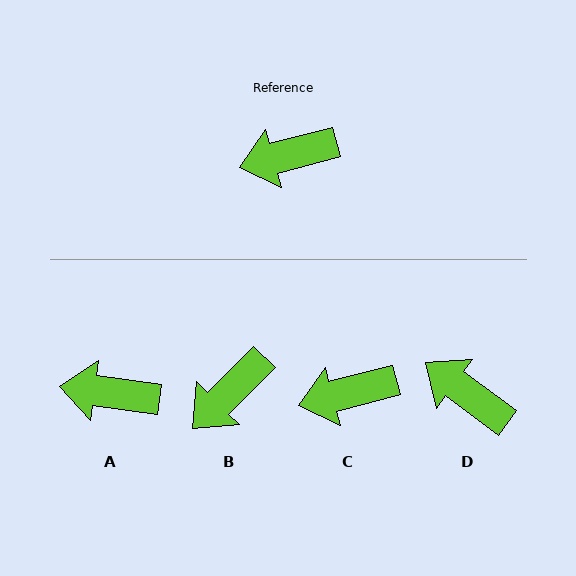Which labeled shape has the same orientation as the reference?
C.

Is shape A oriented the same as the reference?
No, it is off by about 22 degrees.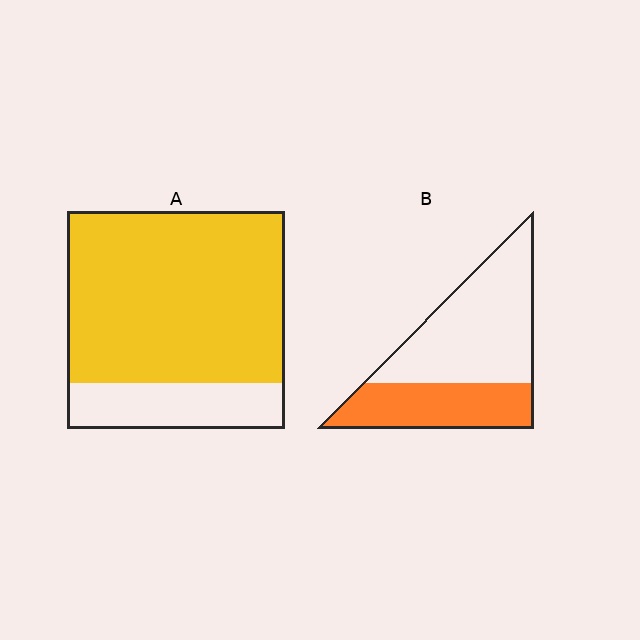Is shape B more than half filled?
No.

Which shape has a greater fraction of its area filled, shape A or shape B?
Shape A.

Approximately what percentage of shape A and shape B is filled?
A is approximately 80% and B is approximately 40%.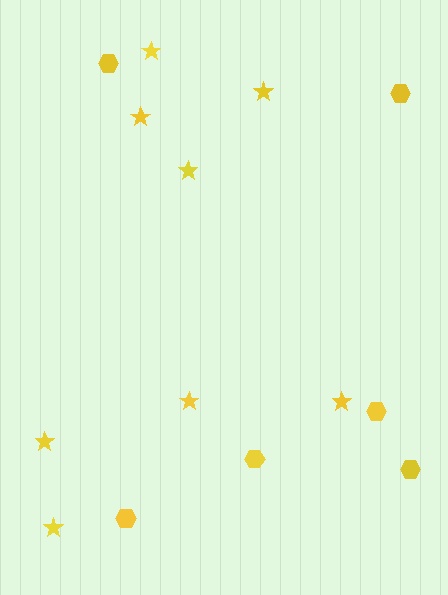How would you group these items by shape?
There are 2 groups: one group of hexagons (6) and one group of stars (8).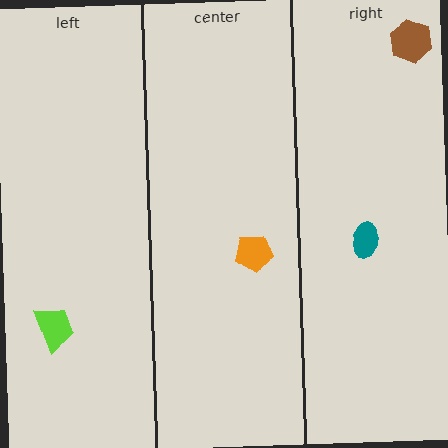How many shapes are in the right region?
2.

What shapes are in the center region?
The orange pentagon.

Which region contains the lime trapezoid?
The left region.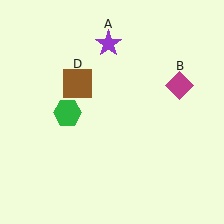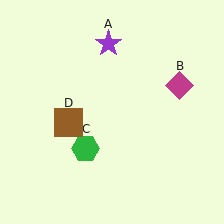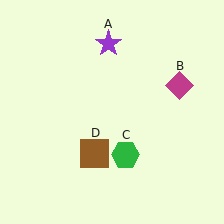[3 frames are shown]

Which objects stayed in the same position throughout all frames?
Purple star (object A) and magenta diamond (object B) remained stationary.